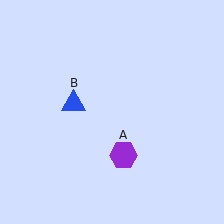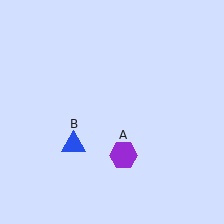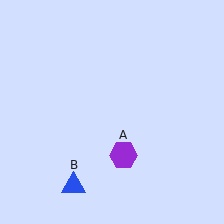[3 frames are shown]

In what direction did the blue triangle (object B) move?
The blue triangle (object B) moved down.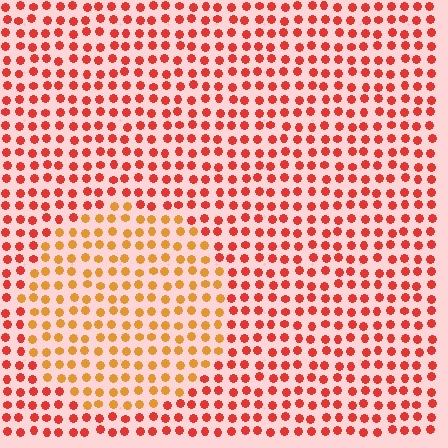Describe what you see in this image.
The image is filled with small red elements in a uniform arrangement. A circle-shaped region is visible where the elements are tinted to a slightly different hue, forming a subtle color boundary.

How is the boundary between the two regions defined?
The boundary is defined purely by a slight shift in hue (about 33 degrees). Spacing, size, and orientation are identical on both sides.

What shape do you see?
I see a circle.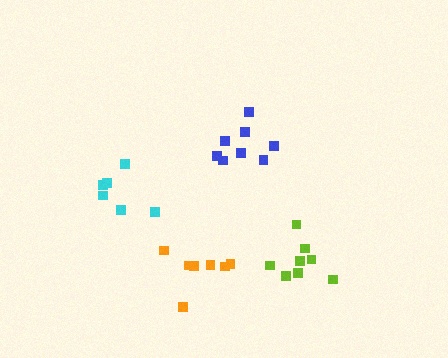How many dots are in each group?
Group 1: 8 dots, Group 2: 7 dots, Group 3: 6 dots, Group 4: 8 dots (29 total).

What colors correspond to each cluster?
The clusters are colored: blue, orange, cyan, lime.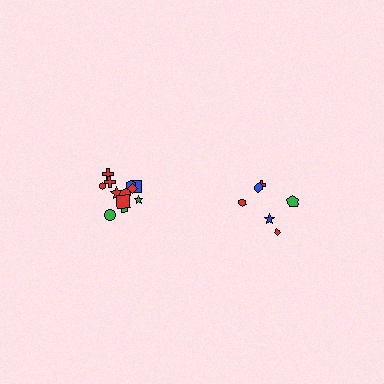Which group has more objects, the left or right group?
The left group.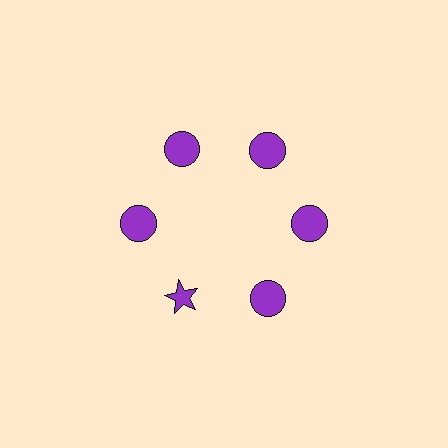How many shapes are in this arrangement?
There are 6 shapes arranged in a ring pattern.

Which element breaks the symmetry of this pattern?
The purple star at roughly the 7 o'clock position breaks the symmetry. All other shapes are purple circles.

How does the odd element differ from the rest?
It has a different shape: star instead of circle.